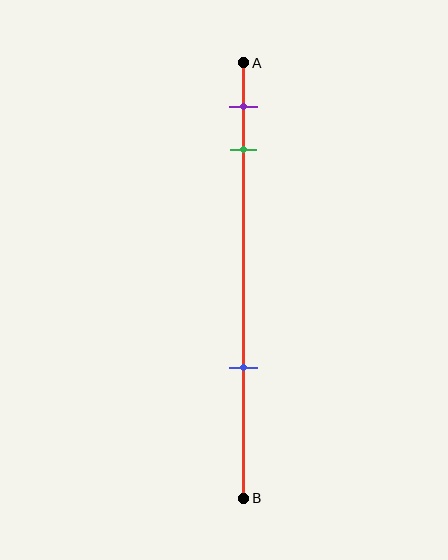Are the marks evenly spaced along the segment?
No, the marks are not evenly spaced.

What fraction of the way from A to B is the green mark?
The green mark is approximately 20% (0.2) of the way from A to B.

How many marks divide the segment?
There are 3 marks dividing the segment.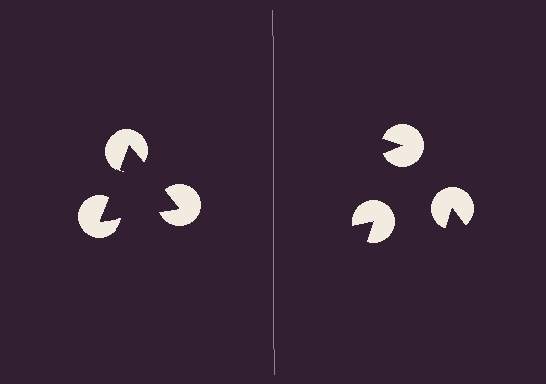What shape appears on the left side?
An illusory triangle.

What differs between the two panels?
The pac-man discs are positioned identically on both sides; only the wedge orientations differ. On the left they align to a triangle; on the right they are misaligned.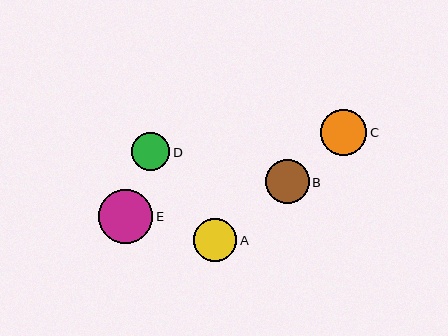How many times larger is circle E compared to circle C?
Circle E is approximately 1.2 times the size of circle C.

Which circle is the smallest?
Circle D is the smallest with a size of approximately 38 pixels.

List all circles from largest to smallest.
From largest to smallest: E, C, B, A, D.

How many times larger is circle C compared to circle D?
Circle C is approximately 1.2 times the size of circle D.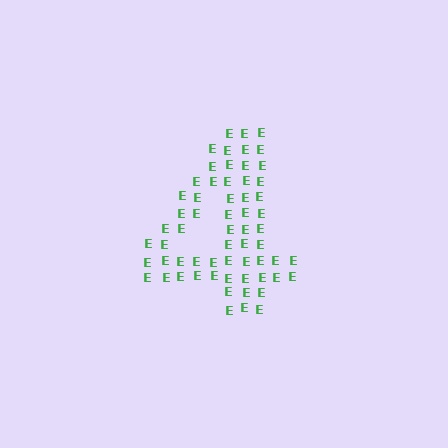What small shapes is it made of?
It is made of small letter E's.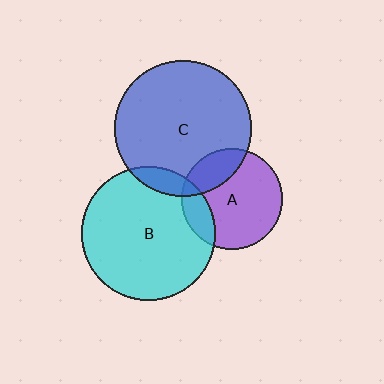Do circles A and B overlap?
Yes.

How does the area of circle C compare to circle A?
Approximately 1.8 times.